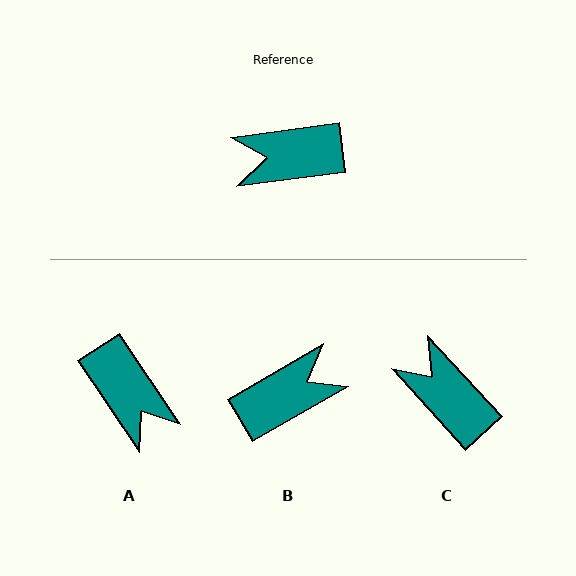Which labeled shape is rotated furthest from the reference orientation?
B, about 157 degrees away.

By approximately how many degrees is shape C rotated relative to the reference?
Approximately 55 degrees clockwise.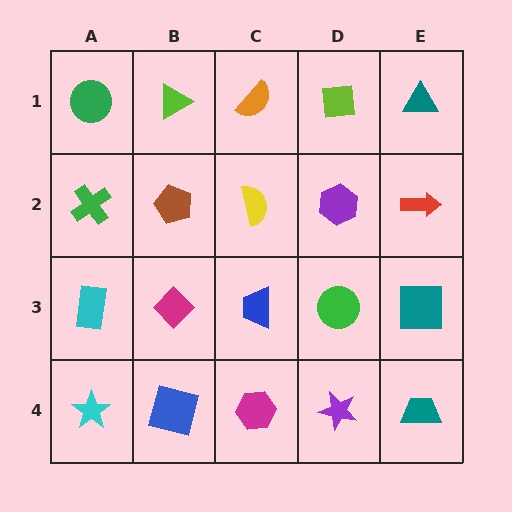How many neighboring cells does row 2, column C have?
4.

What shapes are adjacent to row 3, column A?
A green cross (row 2, column A), a cyan star (row 4, column A), a magenta diamond (row 3, column B).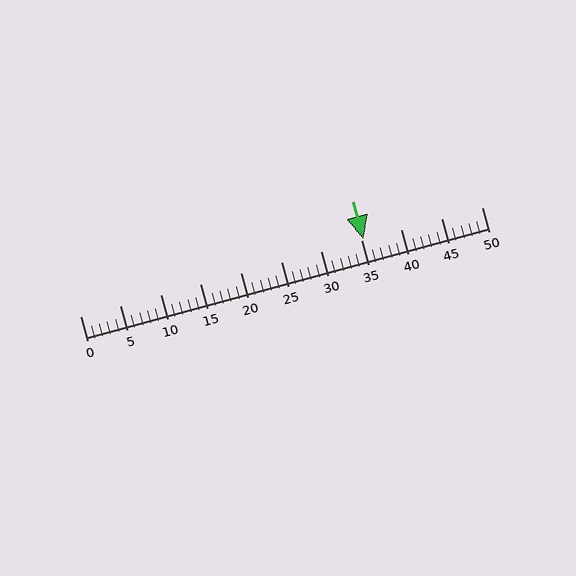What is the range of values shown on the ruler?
The ruler shows values from 0 to 50.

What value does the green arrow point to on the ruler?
The green arrow points to approximately 35.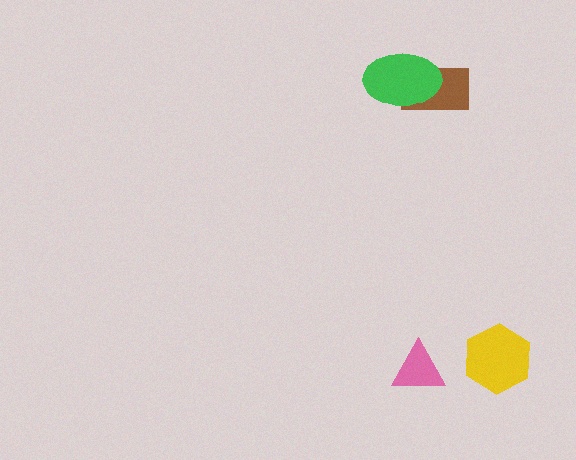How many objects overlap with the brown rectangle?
1 object overlaps with the brown rectangle.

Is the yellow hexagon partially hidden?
No, no other shape covers it.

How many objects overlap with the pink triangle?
0 objects overlap with the pink triangle.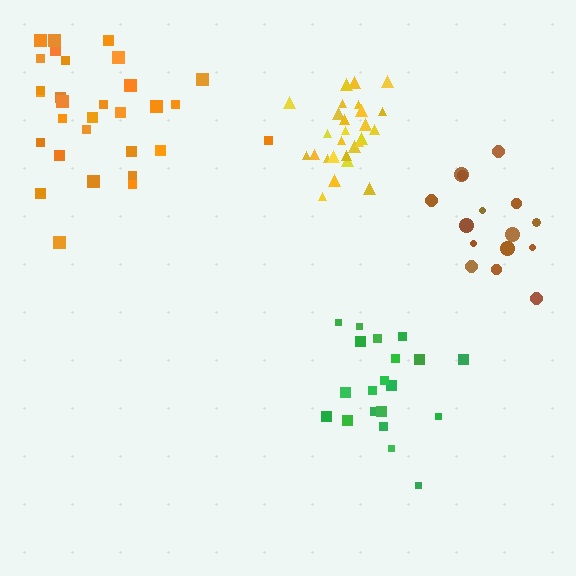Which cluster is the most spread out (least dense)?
Brown.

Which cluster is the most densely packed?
Yellow.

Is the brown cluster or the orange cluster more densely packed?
Orange.